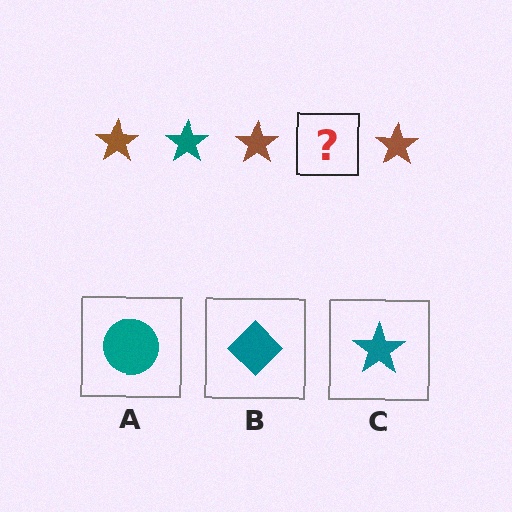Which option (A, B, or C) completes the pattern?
C.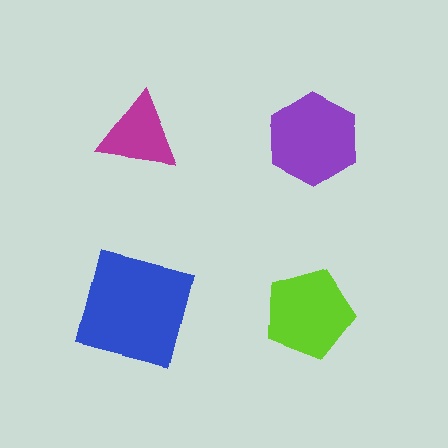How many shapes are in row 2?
2 shapes.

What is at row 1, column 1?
A magenta triangle.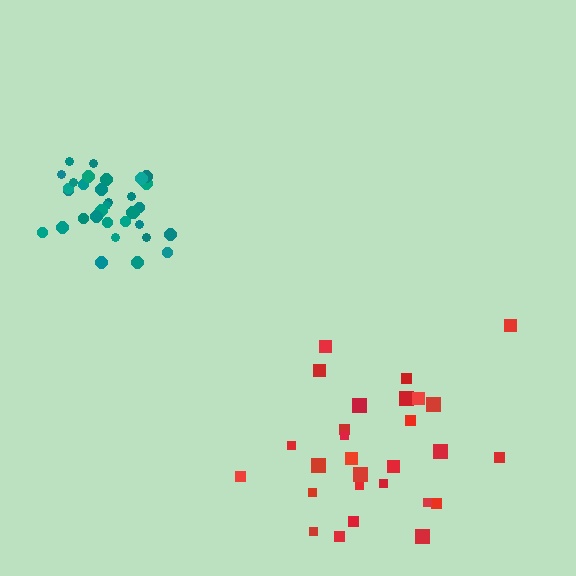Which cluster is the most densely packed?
Teal.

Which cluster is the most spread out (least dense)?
Red.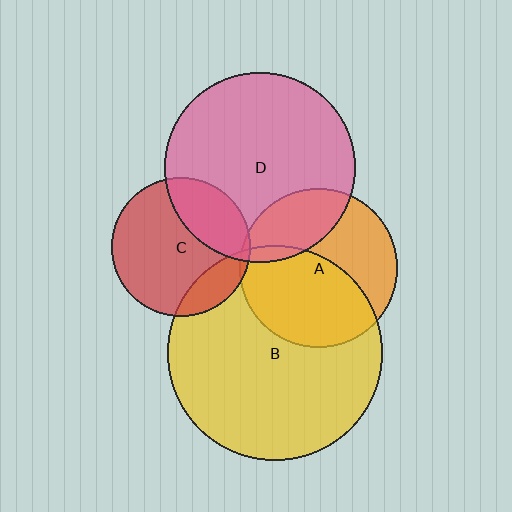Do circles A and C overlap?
Yes.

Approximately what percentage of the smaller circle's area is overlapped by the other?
Approximately 5%.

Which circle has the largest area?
Circle B (yellow).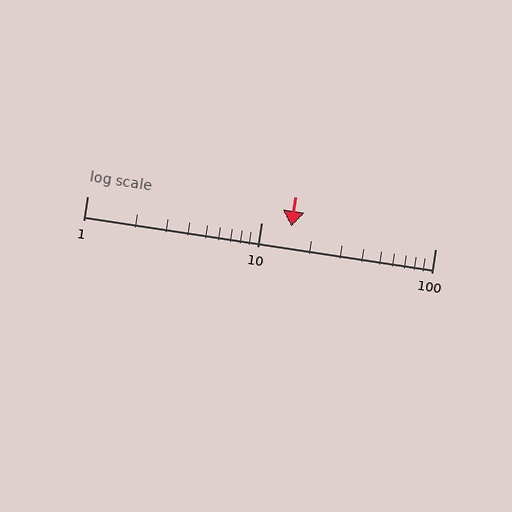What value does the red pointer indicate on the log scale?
The pointer indicates approximately 15.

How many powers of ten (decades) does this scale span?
The scale spans 2 decades, from 1 to 100.